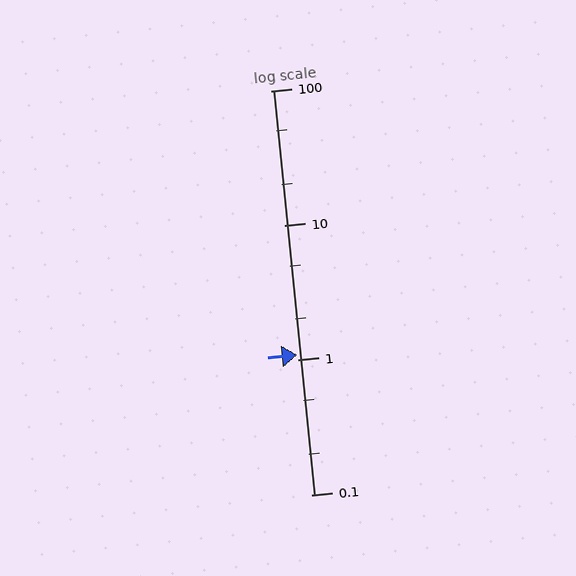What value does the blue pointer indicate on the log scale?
The pointer indicates approximately 1.1.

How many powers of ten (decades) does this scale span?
The scale spans 3 decades, from 0.1 to 100.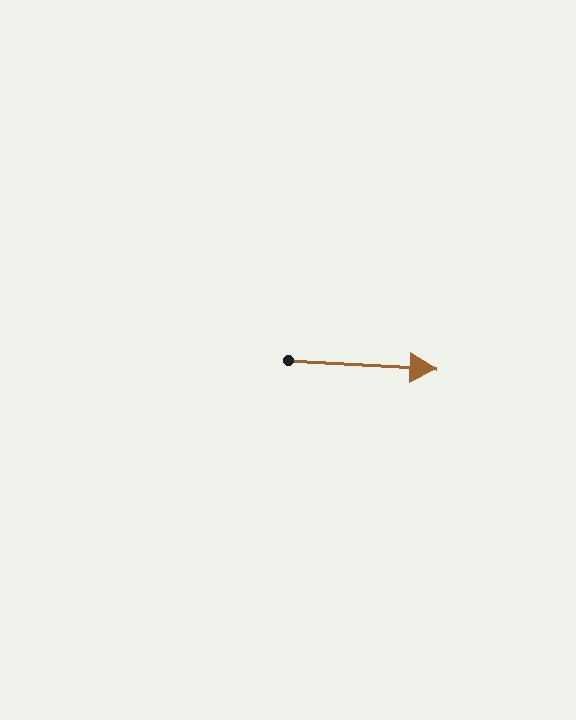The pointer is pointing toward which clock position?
Roughly 3 o'clock.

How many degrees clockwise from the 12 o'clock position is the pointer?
Approximately 93 degrees.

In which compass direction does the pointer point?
East.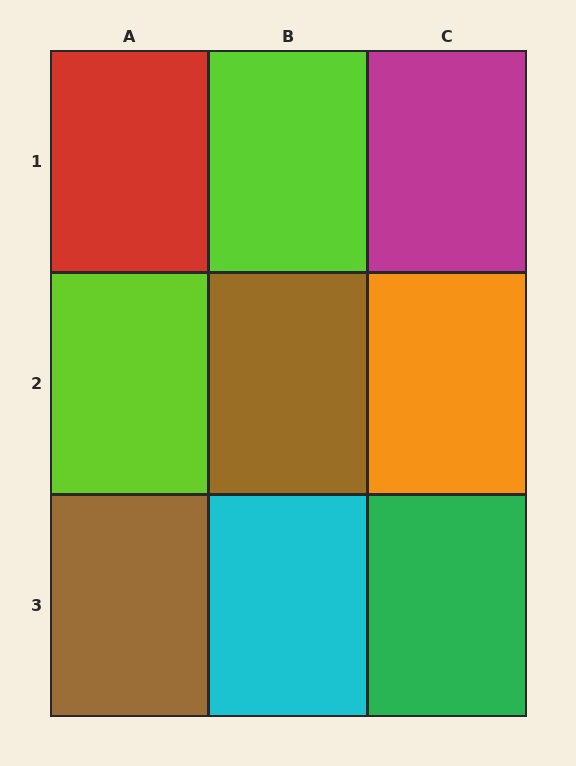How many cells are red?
1 cell is red.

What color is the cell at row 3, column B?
Cyan.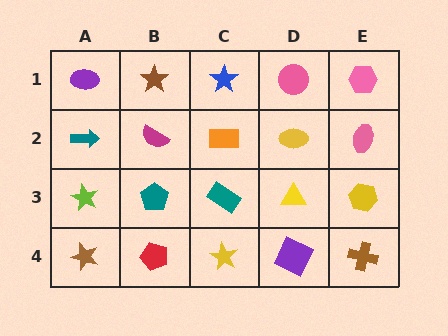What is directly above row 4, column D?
A yellow triangle.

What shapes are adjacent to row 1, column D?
A yellow ellipse (row 2, column D), a blue star (row 1, column C), a pink hexagon (row 1, column E).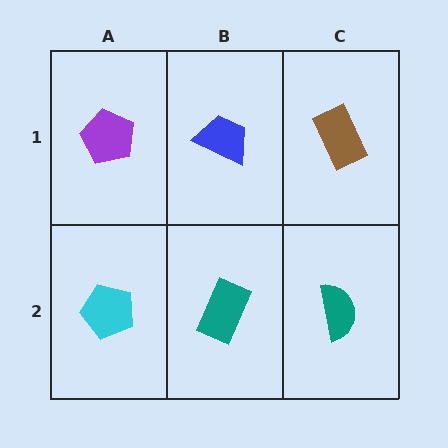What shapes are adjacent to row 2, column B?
A blue trapezoid (row 1, column B), a cyan pentagon (row 2, column A), a teal semicircle (row 2, column C).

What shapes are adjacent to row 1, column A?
A cyan pentagon (row 2, column A), a blue trapezoid (row 1, column B).